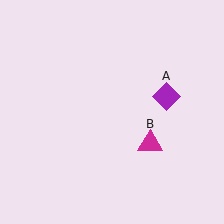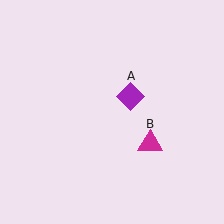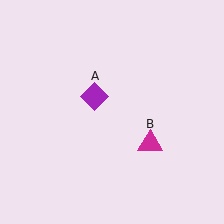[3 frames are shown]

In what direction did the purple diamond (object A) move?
The purple diamond (object A) moved left.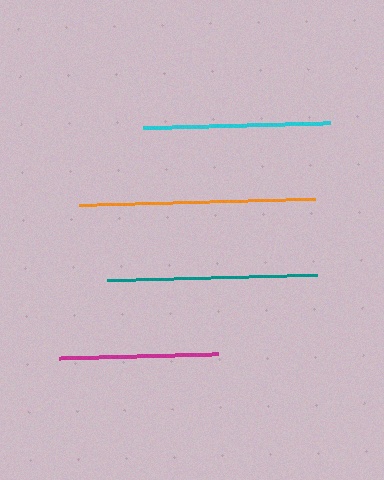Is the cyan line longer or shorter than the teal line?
The teal line is longer than the cyan line.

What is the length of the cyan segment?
The cyan segment is approximately 188 pixels long.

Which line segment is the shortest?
The magenta line is the shortest at approximately 158 pixels.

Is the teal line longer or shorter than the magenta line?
The teal line is longer than the magenta line.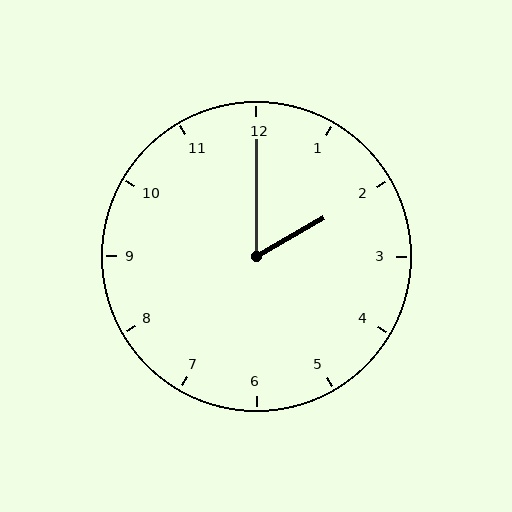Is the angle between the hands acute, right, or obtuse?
It is acute.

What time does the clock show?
2:00.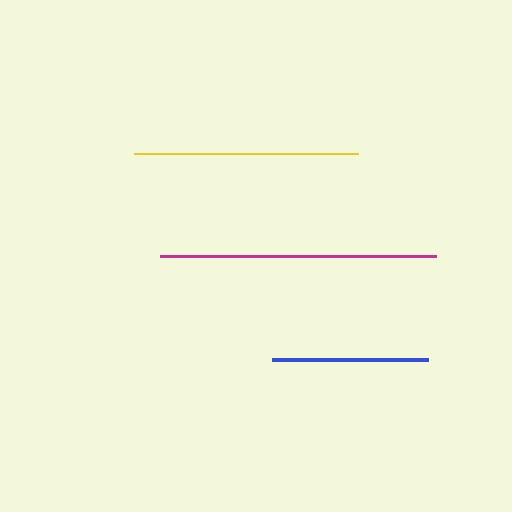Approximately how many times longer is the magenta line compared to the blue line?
The magenta line is approximately 1.8 times the length of the blue line.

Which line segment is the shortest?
The blue line is the shortest at approximately 156 pixels.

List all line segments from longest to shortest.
From longest to shortest: magenta, yellow, blue.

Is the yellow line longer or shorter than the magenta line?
The magenta line is longer than the yellow line.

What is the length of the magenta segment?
The magenta segment is approximately 276 pixels long.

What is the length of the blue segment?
The blue segment is approximately 156 pixels long.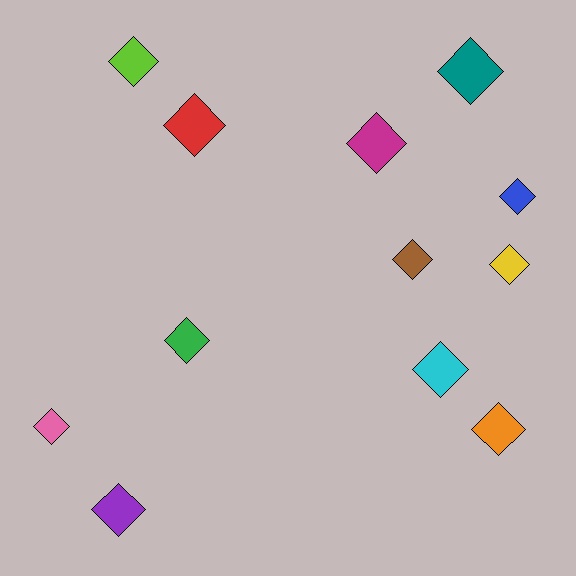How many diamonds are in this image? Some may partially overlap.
There are 12 diamonds.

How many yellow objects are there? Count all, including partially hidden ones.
There is 1 yellow object.